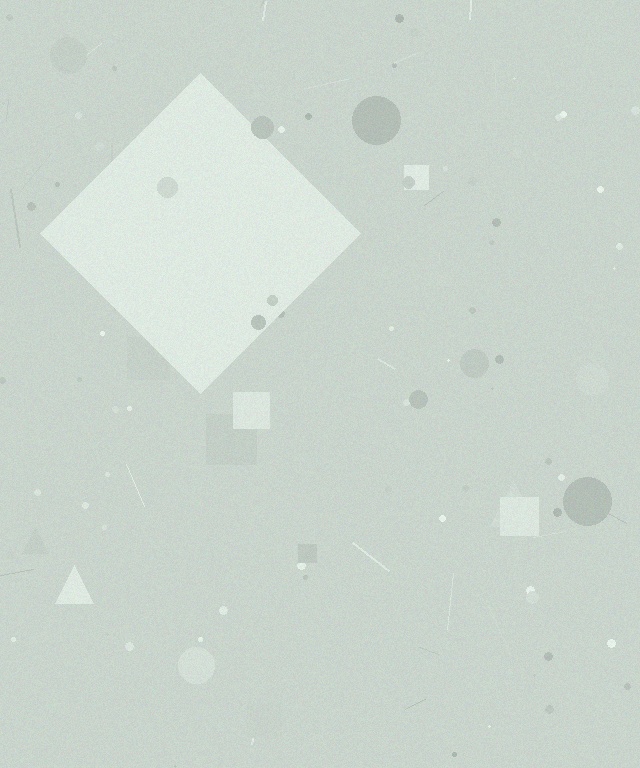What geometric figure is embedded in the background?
A diamond is embedded in the background.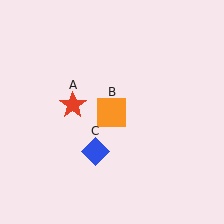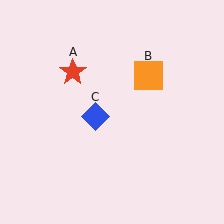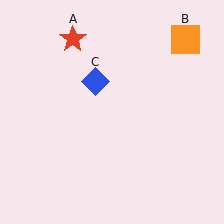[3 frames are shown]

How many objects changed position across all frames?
3 objects changed position: red star (object A), orange square (object B), blue diamond (object C).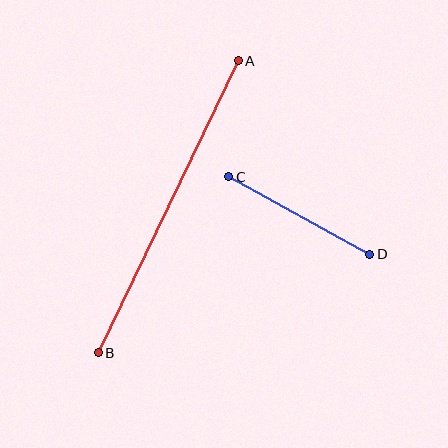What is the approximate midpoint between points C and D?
The midpoint is at approximately (299, 215) pixels.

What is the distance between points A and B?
The distance is approximately 324 pixels.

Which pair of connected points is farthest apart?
Points A and B are farthest apart.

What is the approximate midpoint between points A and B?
The midpoint is at approximately (168, 207) pixels.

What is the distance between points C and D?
The distance is approximately 161 pixels.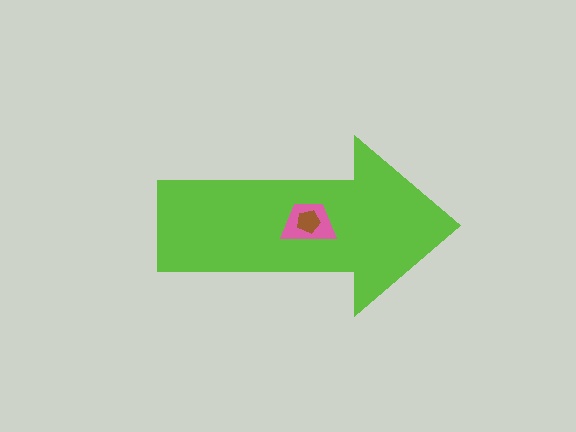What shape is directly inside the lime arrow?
The pink trapezoid.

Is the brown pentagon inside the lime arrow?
Yes.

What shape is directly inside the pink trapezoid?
The brown pentagon.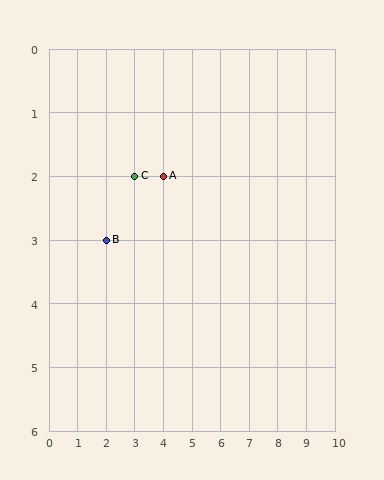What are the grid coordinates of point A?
Point A is at grid coordinates (4, 2).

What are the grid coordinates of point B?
Point B is at grid coordinates (2, 3).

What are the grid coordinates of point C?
Point C is at grid coordinates (3, 2).